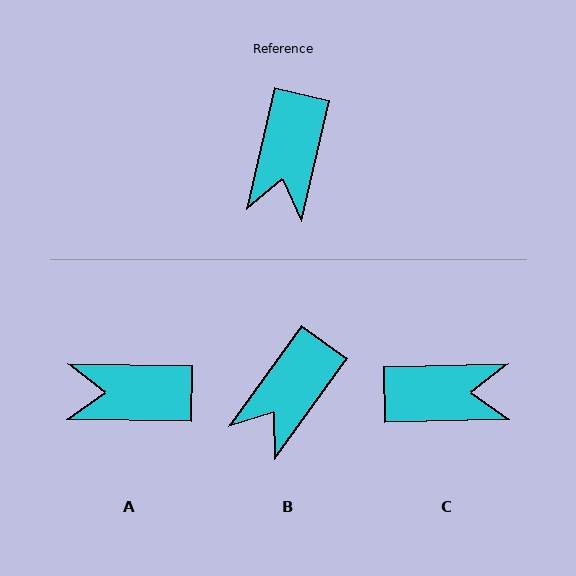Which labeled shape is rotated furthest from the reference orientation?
C, about 104 degrees away.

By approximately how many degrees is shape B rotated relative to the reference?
Approximately 23 degrees clockwise.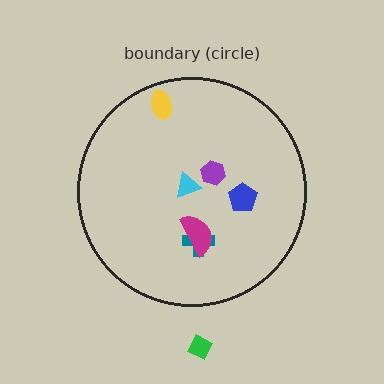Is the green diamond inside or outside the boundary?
Outside.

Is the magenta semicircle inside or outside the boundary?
Inside.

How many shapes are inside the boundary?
6 inside, 1 outside.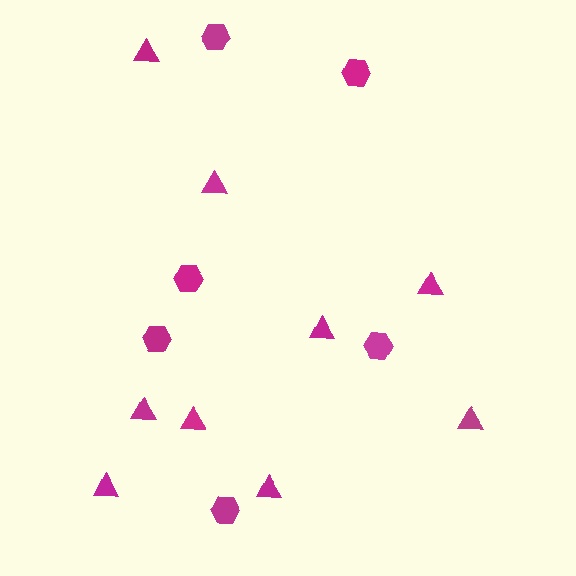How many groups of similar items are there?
There are 2 groups: one group of hexagons (6) and one group of triangles (9).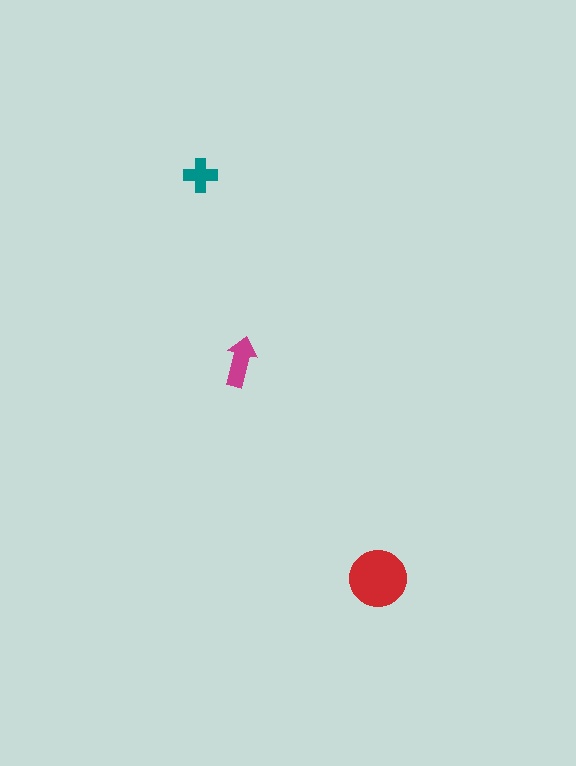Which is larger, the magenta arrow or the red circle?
The red circle.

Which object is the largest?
The red circle.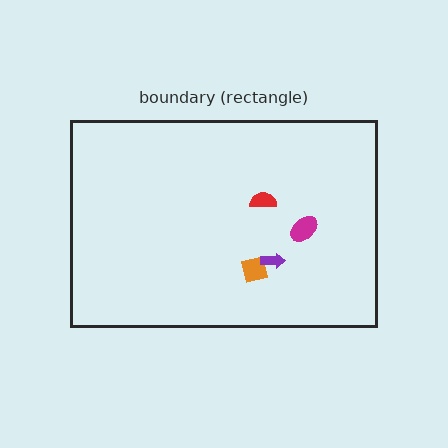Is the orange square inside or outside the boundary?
Inside.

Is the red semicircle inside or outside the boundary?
Inside.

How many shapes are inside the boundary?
4 inside, 0 outside.